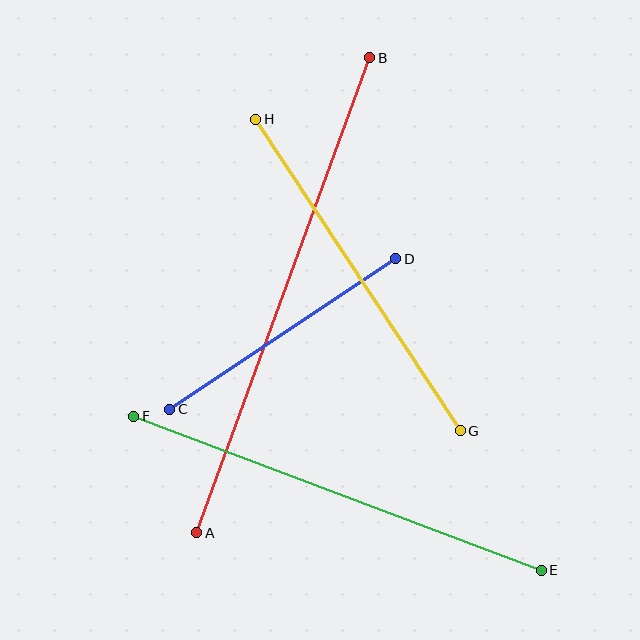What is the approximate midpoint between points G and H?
The midpoint is at approximately (358, 275) pixels.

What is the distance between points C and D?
The distance is approximately 272 pixels.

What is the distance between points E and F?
The distance is approximately 435 pixels.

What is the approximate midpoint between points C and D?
The midpoint is at approximately (283, 334) pixels.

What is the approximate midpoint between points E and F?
The midpoint is at approximately (338, 493) pixels.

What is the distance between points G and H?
The distance is approximately 372 pixels.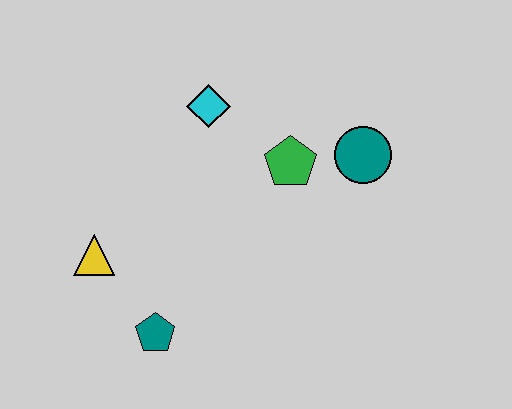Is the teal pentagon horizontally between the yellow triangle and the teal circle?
Yes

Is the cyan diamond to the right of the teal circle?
No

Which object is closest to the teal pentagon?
The yellow triangle is closest to the teal pentagon.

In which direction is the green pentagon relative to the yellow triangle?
The green pentagon is to the right of the yellow triangle.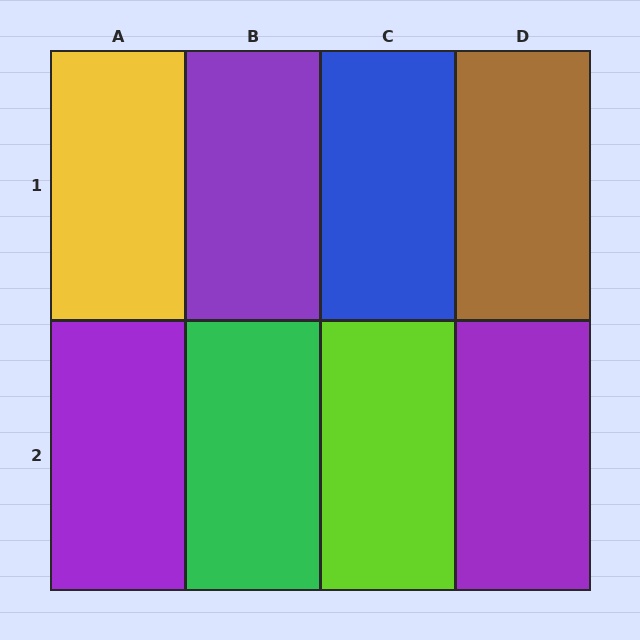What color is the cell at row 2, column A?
Purple.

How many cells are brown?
1 cell is brown.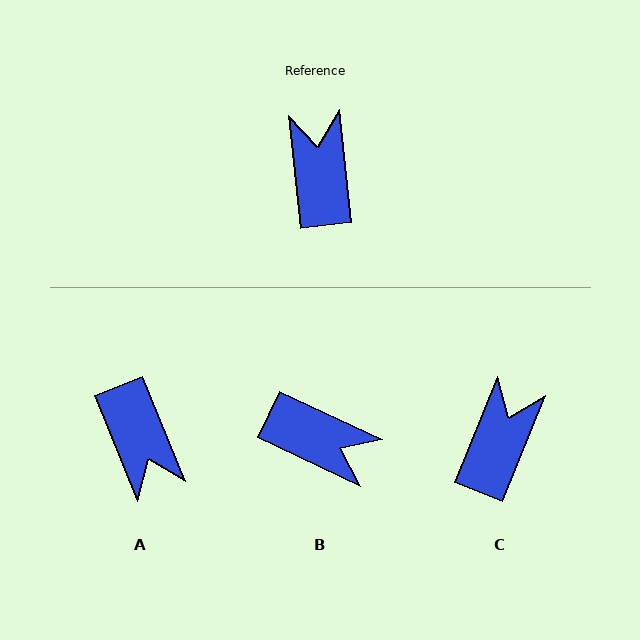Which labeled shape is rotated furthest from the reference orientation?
A, about 164 degrees away.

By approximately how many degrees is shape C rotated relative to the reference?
Approximately 28 degrees clockwise.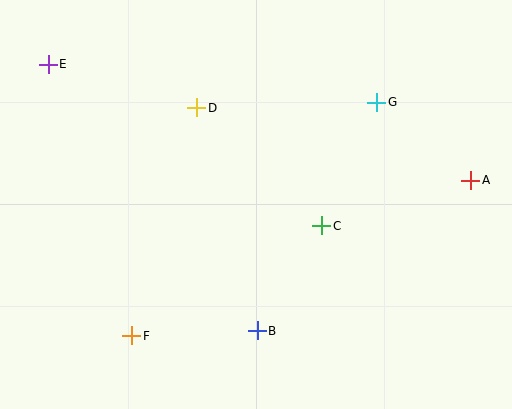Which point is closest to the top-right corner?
Point G is closest to the top-right corner.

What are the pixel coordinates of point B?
Point B is at (257, 331).